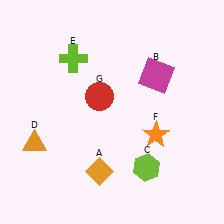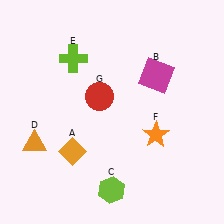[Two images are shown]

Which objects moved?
The objects that moved are: the orange diamond (A), the lime hexagon (C).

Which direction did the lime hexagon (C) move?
The lime hexagon (C) moved left.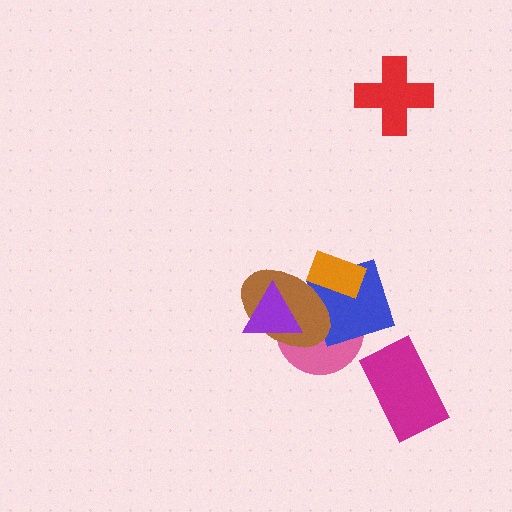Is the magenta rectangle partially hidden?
No, no other shape covers it.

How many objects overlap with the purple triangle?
2 objects overlap with the purple triangle.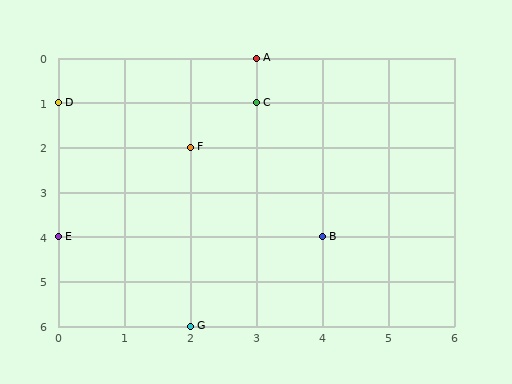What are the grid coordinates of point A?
Point A is at grid coordinates (3, 0).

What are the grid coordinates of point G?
Point G is at grid coordinates (2, 6).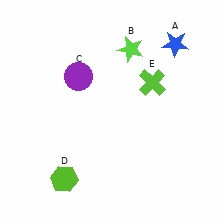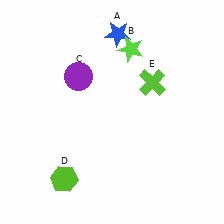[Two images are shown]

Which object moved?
The blue star (A) moved left.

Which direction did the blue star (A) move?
The blue star (A) moved left.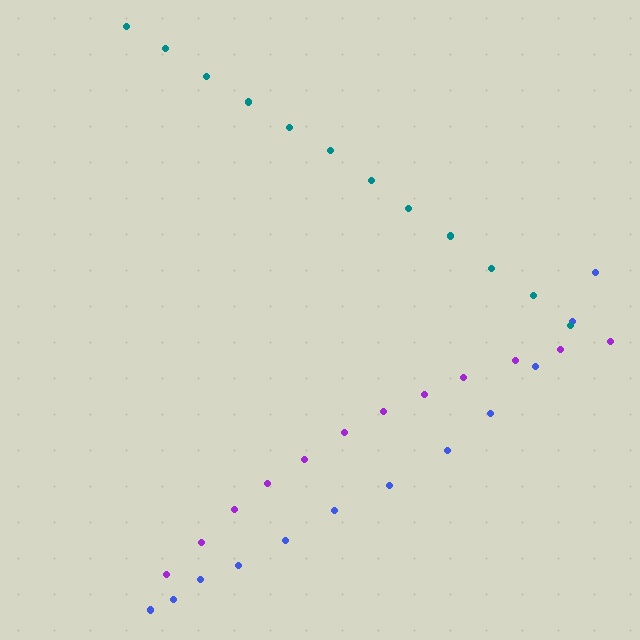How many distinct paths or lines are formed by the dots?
There are 3 distinct paths.